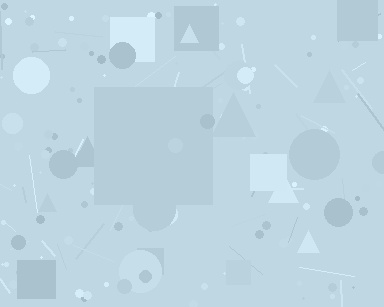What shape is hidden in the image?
A square is hidden in the image.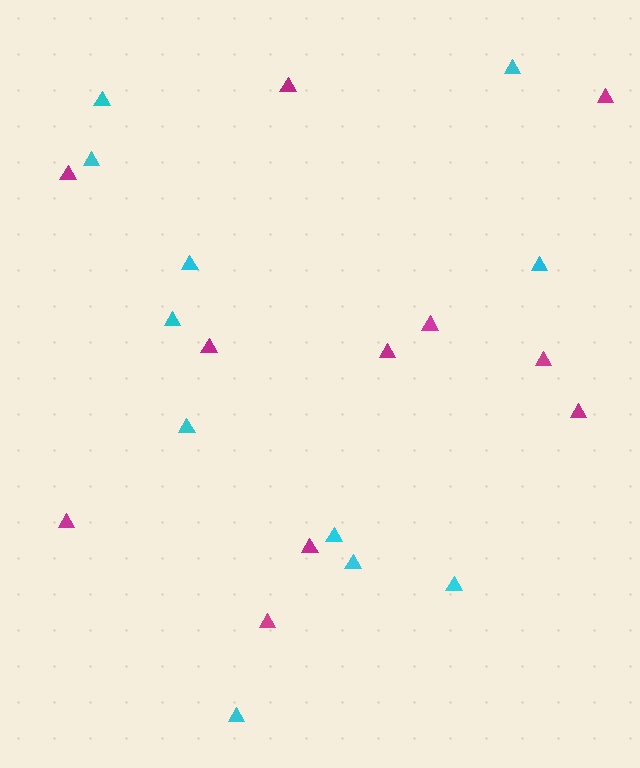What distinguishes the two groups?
There are 2 groups: one group of magenta triangles (11) and one group of cyan triangles (11).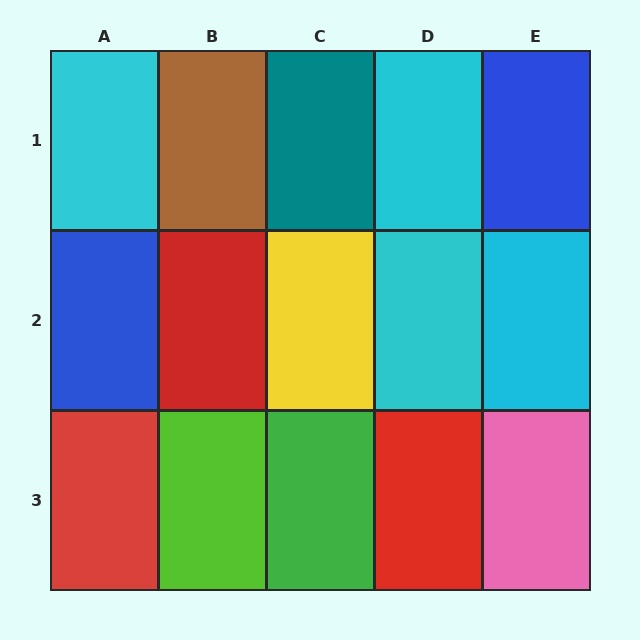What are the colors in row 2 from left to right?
Blue, red, yellow, cyan, cyan.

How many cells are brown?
1 cell is brown.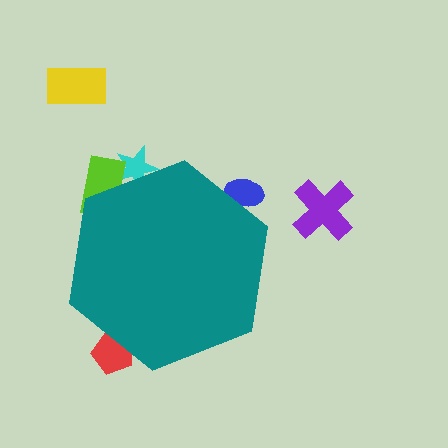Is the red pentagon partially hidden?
Yes, the red pentagon is partially hidden behind the teal hexagon.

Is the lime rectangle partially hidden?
Yes, the lime rectangle is partially hidden behind the teal hexagon.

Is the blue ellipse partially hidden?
Yes, the blue ellipse is partially hidden behind the teal hexagon.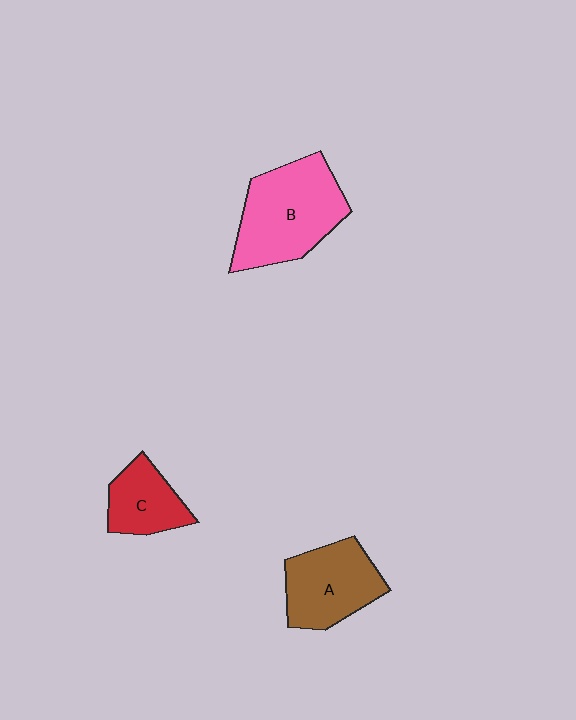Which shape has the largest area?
Shape B (pink).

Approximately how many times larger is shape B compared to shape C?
Approximately 1.9 times.